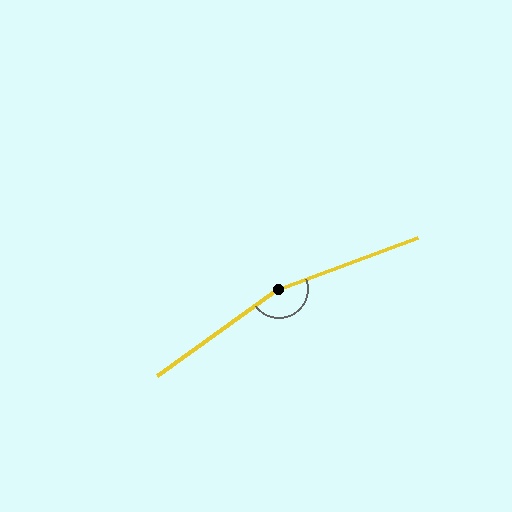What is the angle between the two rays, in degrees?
Approximately 165 degrees.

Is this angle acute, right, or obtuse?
It is obtuse.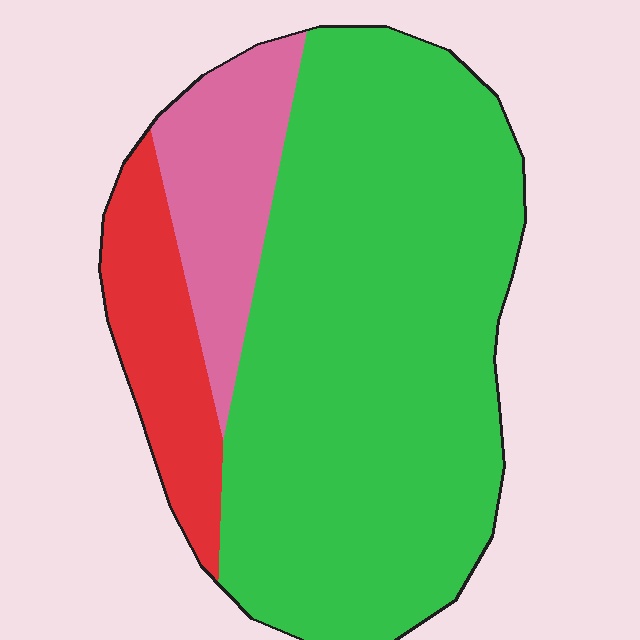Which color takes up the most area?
Green, at roughly 70%.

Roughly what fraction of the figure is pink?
Pink takes up about one sixth (1/6) of the figure.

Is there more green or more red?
Green.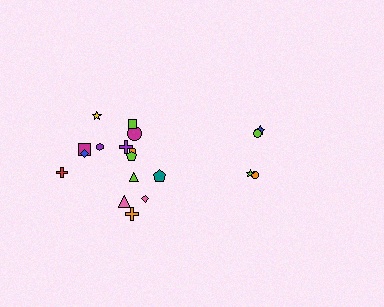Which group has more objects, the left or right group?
The left group.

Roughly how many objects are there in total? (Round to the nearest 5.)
Roughly 20 objects in total.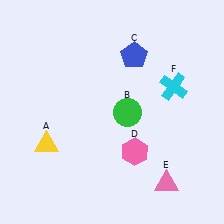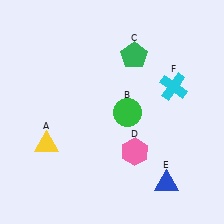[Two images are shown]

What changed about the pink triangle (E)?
In Image 1, E is pink. In Image 2, it changed to blue.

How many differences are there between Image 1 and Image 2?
There are 2 differences between the two images.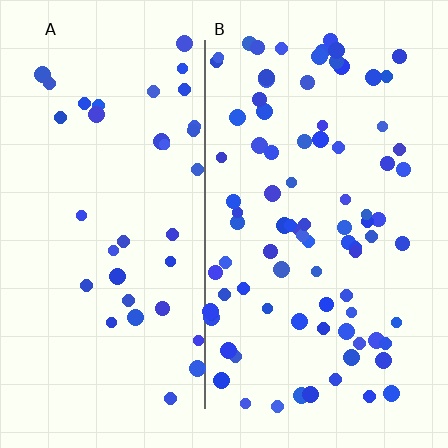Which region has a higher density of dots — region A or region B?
B (the right).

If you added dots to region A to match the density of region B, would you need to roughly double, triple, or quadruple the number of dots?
Approximately double.